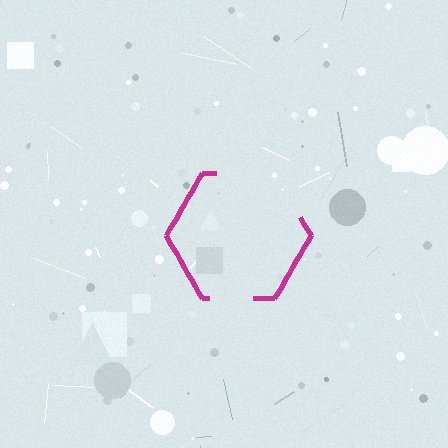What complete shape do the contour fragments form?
The contour fragments form a hexagon.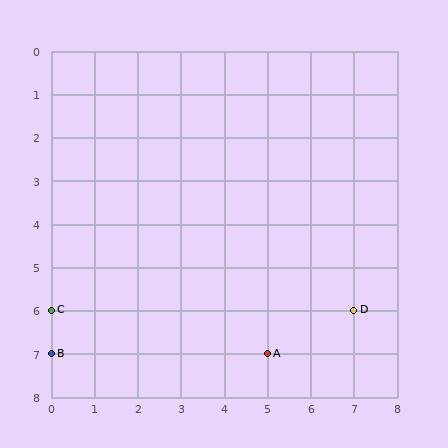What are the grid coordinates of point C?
Point C is at grid coordinates (0, 6).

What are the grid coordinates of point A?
Point A is at grid coordinates (5, 7).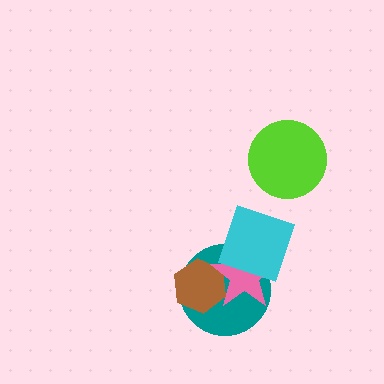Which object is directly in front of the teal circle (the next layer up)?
The brown hexagon is directly in front of the teal circle.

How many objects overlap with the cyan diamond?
2 objects overlap with the cyan diamond.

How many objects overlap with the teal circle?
3 objects overlap with the teal circle.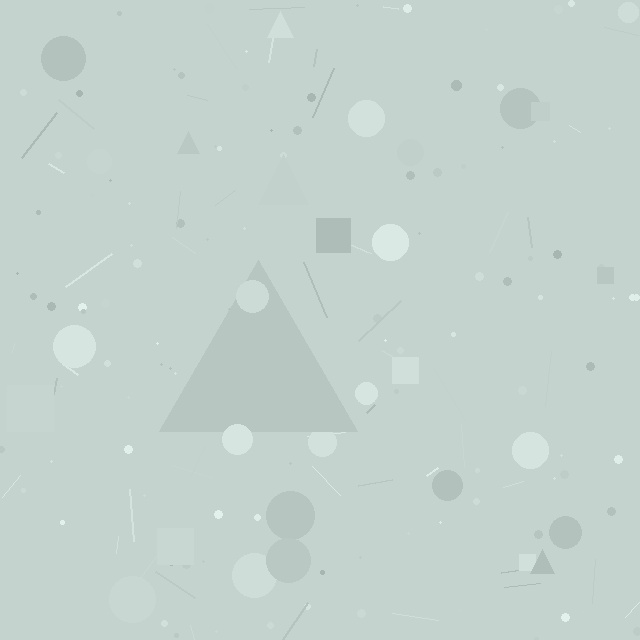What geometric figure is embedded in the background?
A triangle is embedded in the background.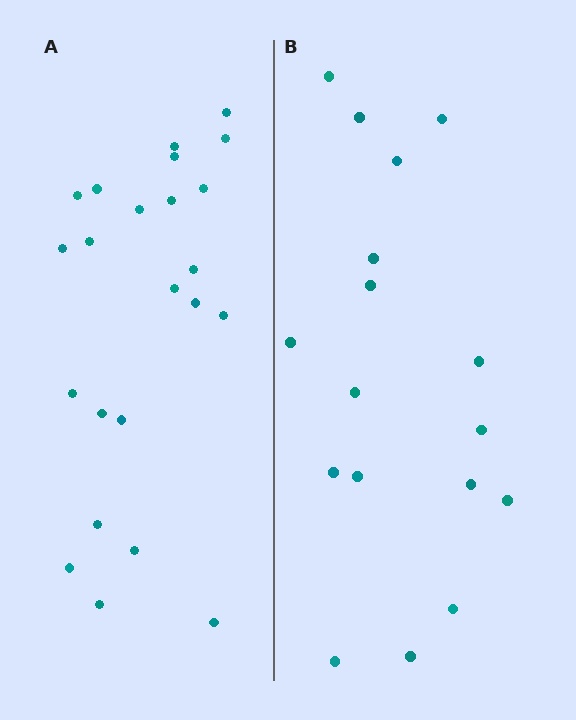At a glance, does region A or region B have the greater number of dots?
Region A (the left region) has more dots.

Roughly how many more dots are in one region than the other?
Region A has about 6 more dots than region B.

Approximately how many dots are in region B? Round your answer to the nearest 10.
About 20 dots. (The exact count is 17, which rounds to 20.)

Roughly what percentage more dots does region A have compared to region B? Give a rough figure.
About 35% more.